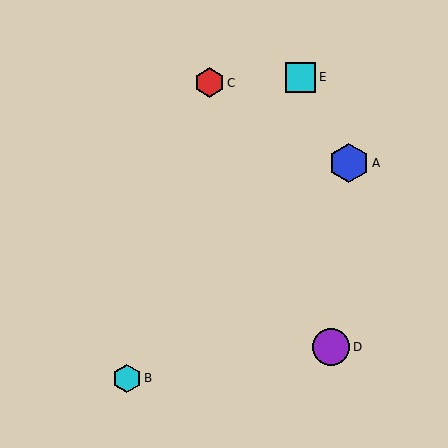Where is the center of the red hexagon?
The center of the red hexagon is at (210, 83).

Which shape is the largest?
The blue hexagon (labeled A) is the largest.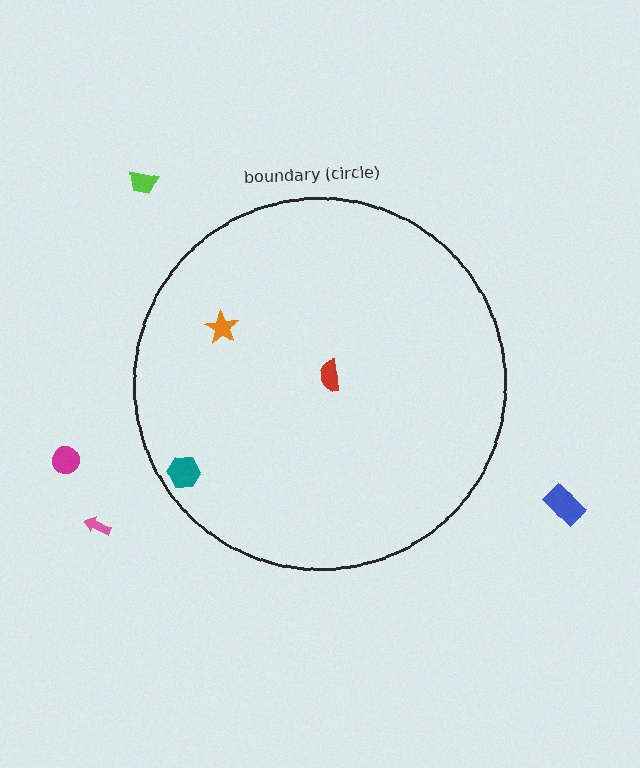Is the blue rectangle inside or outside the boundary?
Outside.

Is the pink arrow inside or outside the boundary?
Outside.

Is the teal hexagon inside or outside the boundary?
Inside.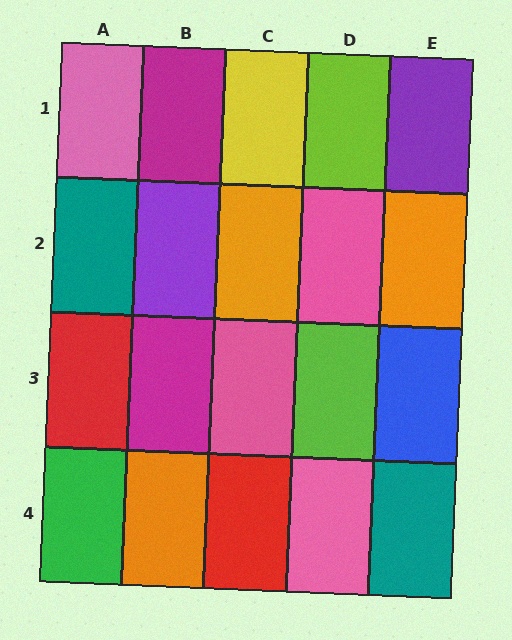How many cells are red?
2 cells are red.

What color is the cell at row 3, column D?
Lime.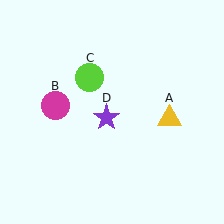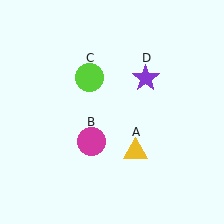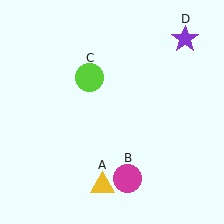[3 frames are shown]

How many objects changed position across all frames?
3 objects changed position: yellow triangle (object A), magenta circle (object B), purple star (object D).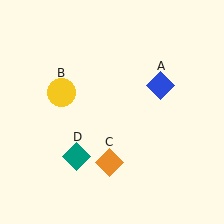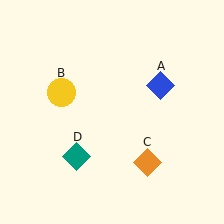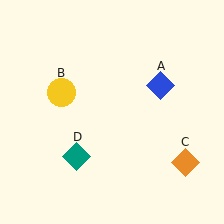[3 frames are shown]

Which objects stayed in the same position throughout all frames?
Blue diamond (object A) and yellow circle (object B) and teal diamond (object D) remained stationary.